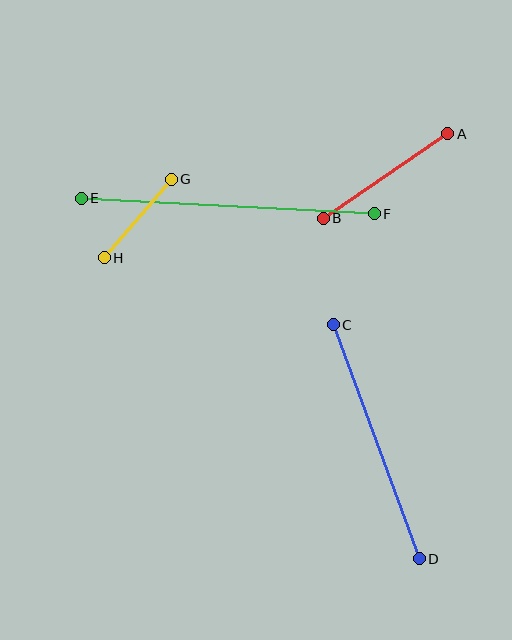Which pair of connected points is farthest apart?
Points E and F are farthest apart.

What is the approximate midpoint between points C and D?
The midpoint is at approximately (376, 442) pixels.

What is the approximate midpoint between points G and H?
The midpoint is at approximately (138, 219) pixels.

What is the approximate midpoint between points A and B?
The midpoint is at approximately (386, 176) pixels.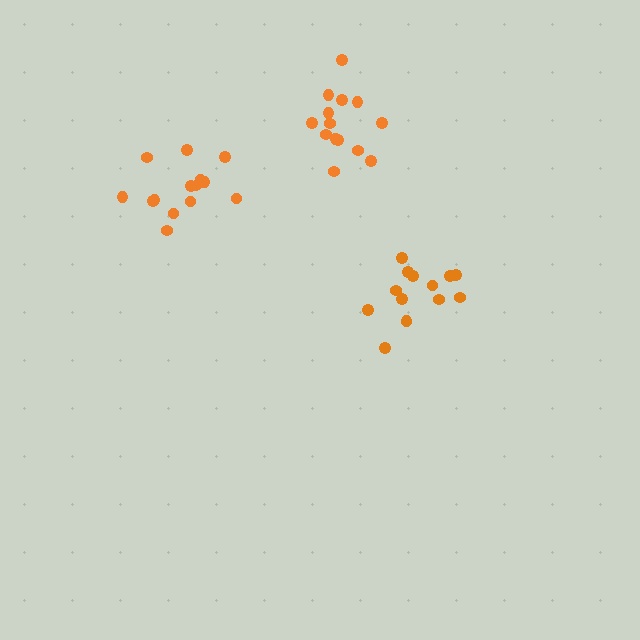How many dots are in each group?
Group 1: 14 dots, Group 2: 14 dots, Group 3: 14 dots (42 total).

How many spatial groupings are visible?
There are 3 spatial groupings.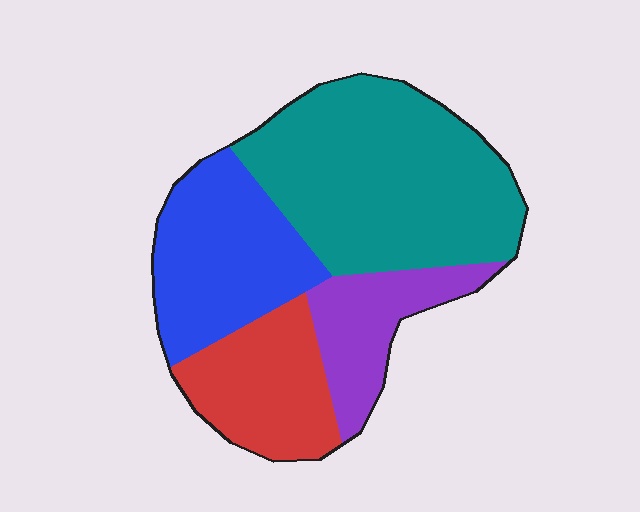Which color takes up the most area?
Teal, at roughly 45%.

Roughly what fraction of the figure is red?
Red takes up about one fifth (1/5) of the figure.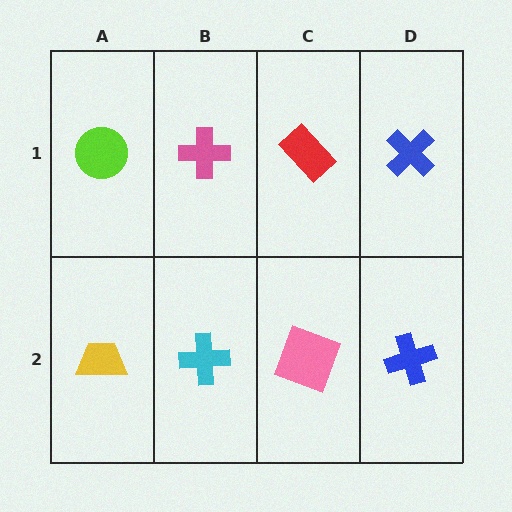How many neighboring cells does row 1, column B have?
3.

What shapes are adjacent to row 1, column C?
A pink square (row 2, column C), a pink cross (row 1, column B), a blue cross (row 1, column D).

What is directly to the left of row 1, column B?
A lime circle.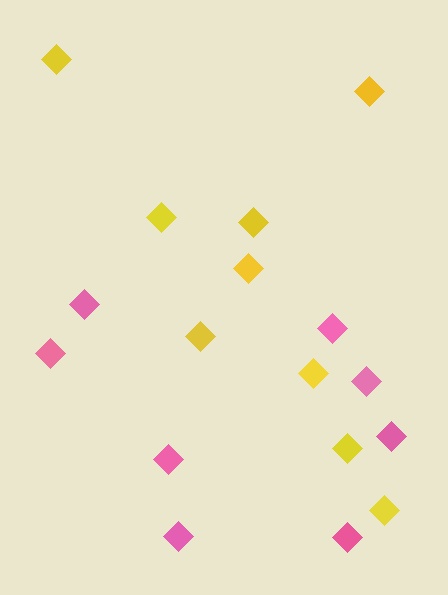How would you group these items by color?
There are 2 groups: one group of pink diamonds (8) and one group of yellow diamonds (9).